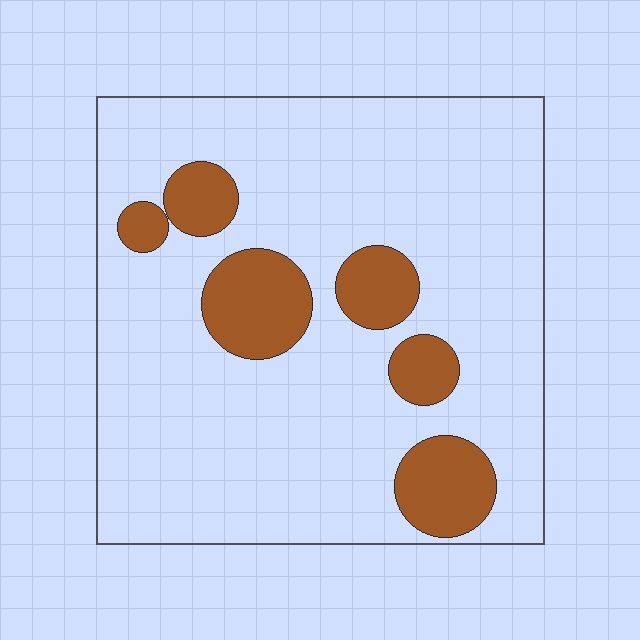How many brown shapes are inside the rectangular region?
6.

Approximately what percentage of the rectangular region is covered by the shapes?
Approximately 15%.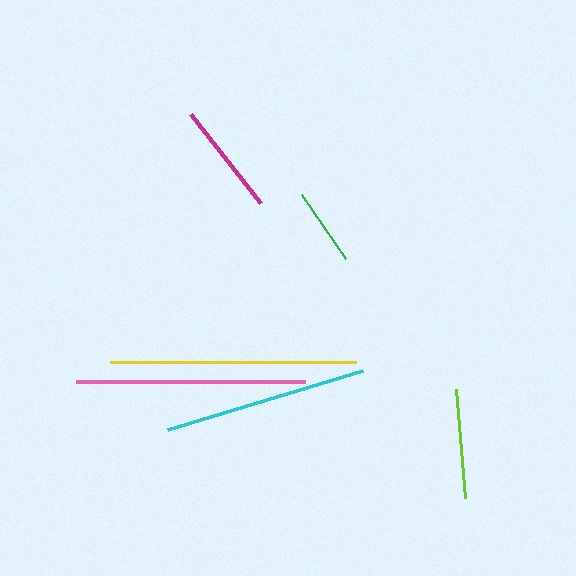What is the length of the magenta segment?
The magenta segment is approximately 114 pixels long.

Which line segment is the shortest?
The green line is the shortest at approximately 78 pixels.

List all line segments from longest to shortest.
From longest to shortest: yellow, pink, cyan, magenta, lime, green.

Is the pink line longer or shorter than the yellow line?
The yellow line is longer than the pink line.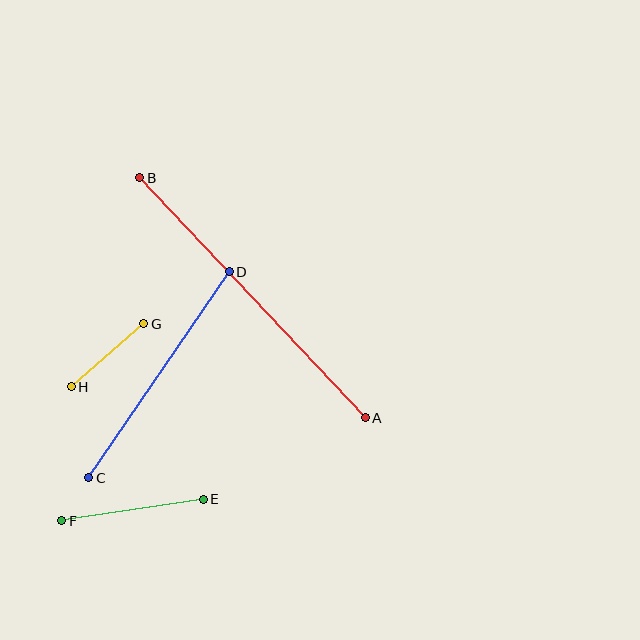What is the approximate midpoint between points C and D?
The midpoint is at approximately (159, 375) pixels.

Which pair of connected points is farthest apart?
Points A and B are farthest apart.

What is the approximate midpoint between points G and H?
The midpoint is at approximately (108, 355) pixels.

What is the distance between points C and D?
The distance is approximately 250 pixels.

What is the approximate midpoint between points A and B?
The midpoint is at approximately (252, 298) pixels.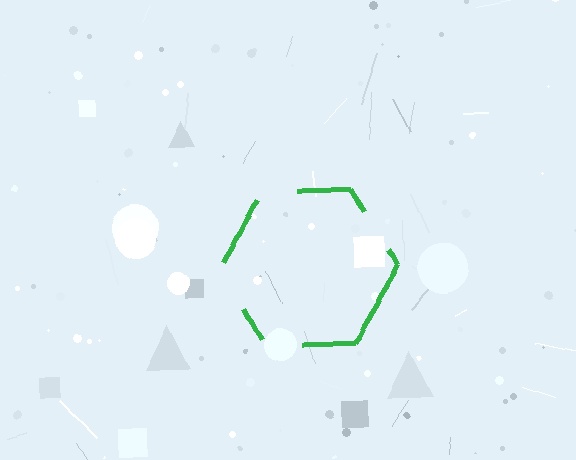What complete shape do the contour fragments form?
The contour fragments form a hexagon.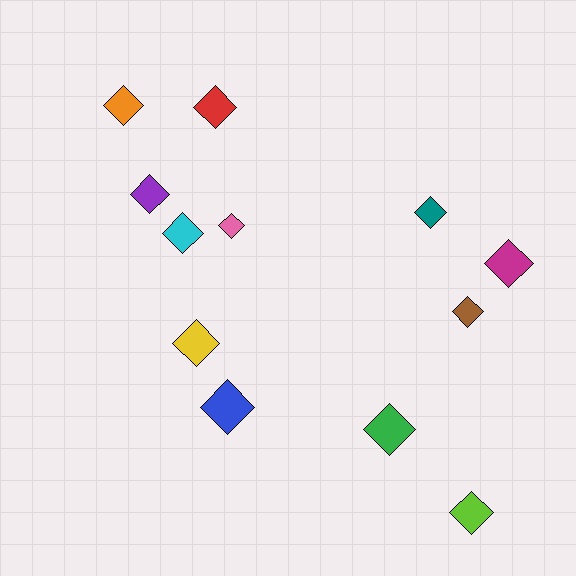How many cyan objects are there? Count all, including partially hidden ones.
There is 1 cyan object.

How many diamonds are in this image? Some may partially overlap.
There are 12 diamonds.